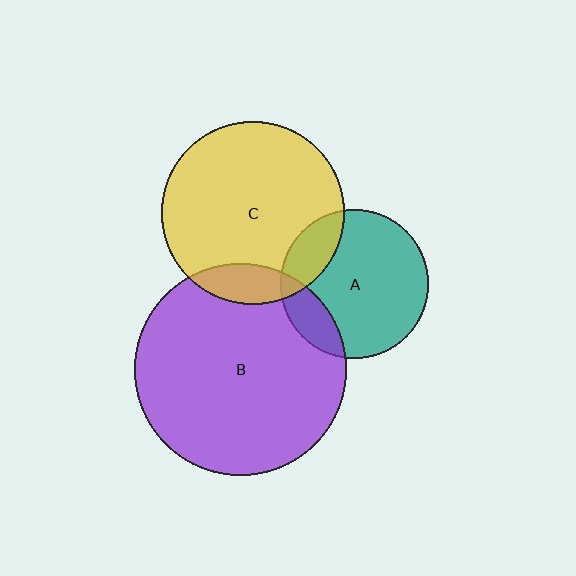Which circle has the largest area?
Circle B (purple).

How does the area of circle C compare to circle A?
Approximately 1.5 times.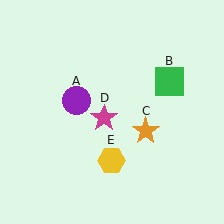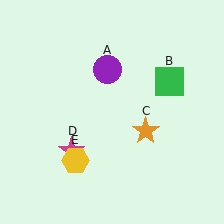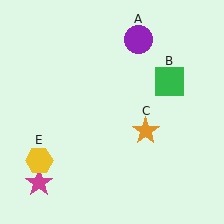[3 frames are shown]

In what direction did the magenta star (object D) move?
The magenta star (object D) moved down and to the left.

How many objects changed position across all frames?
3 objects changed position: purple circle (object A), magenta star (object D), yellow hexagon (object E).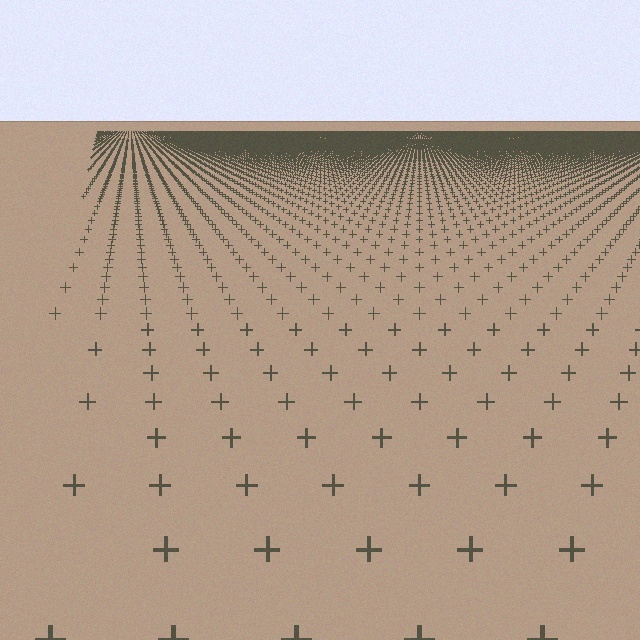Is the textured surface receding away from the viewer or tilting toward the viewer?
The surface is receding away from the viewer. Texture elements get smaller and denser toward the top.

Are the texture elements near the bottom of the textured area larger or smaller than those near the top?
Larger. Near the bottom, elements are closer to the viewer and appear at a bigger on-screen size.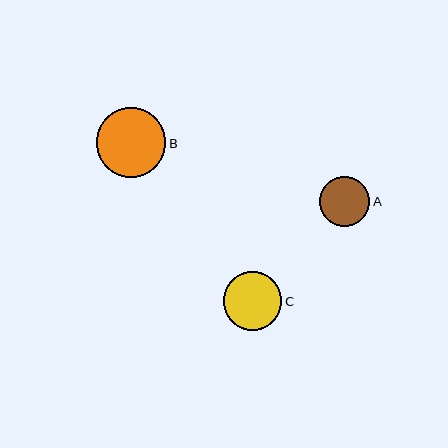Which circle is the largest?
Circle B is the largest with a size of approximately 70 pixels.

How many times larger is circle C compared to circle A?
Circle C is approximately 1.2 times the size of circle A.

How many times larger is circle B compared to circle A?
Circle B is approximately 1.4 times the size of circle A.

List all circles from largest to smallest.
From largest to smallest: B, C, A.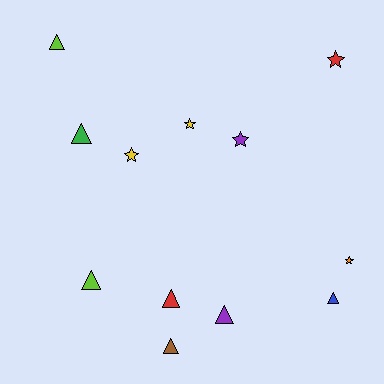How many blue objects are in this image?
There is 1 blue object.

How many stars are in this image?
There are 5 stars.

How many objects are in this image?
There are 12 objects.